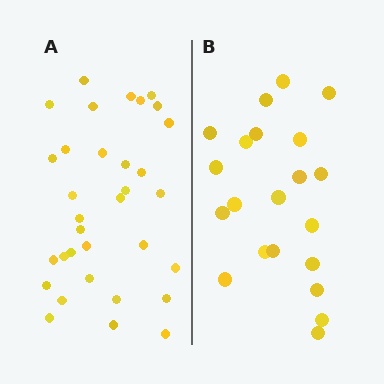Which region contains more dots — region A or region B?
Region A (the left region) has more dots.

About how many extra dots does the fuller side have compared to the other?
Region A has roughly 12 or so more dots than region B.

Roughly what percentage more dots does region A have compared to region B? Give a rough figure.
About 55% more.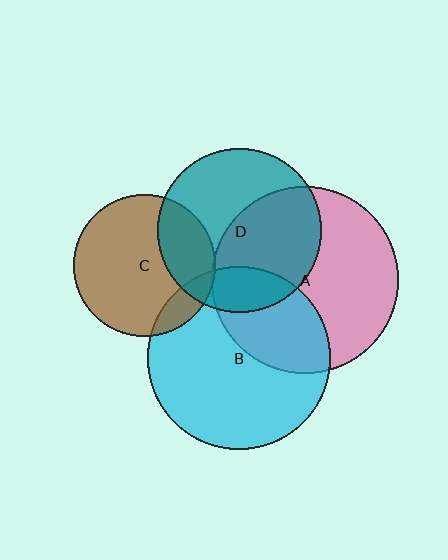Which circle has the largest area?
Circle A (pink).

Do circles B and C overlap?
Yes.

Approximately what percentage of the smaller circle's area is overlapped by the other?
Approximately 10%.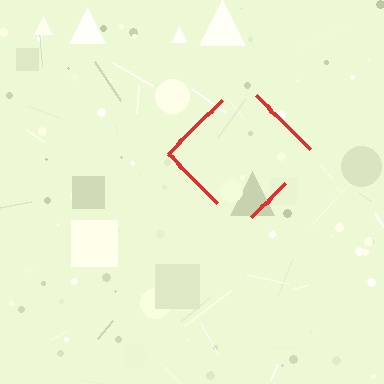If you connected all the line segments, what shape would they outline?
They would outline a diamond.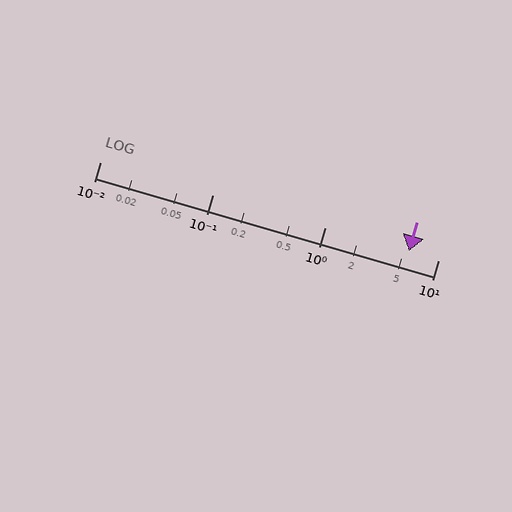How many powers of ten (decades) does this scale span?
The scale spans 3 decades, from 0.01 to 10.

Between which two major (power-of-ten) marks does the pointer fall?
The pointer is between 1 and 10.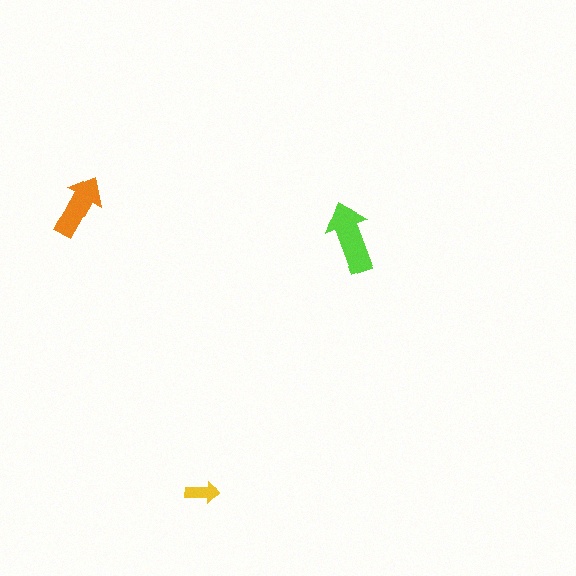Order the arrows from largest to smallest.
the lime one, the orange one, the yellow one.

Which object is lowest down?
The yellow arrow is bottommost.